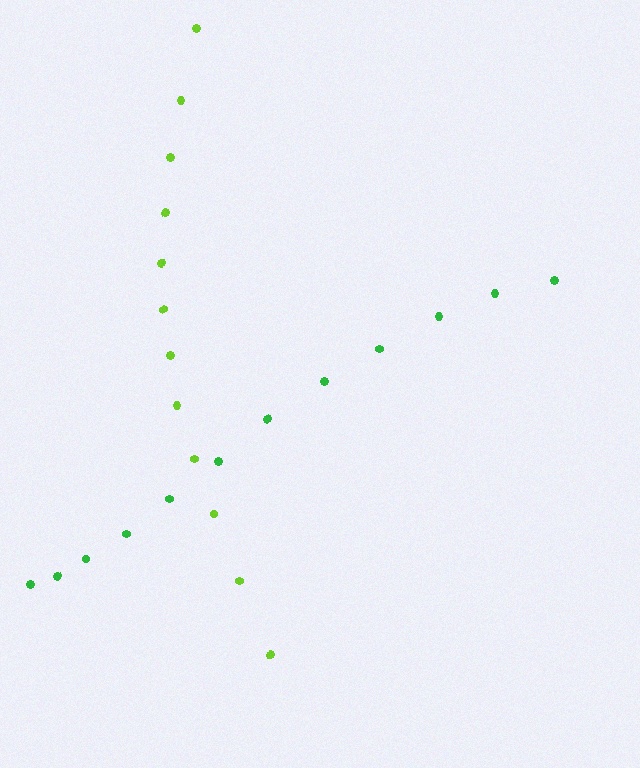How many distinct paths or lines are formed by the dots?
There are 2 distinct paths.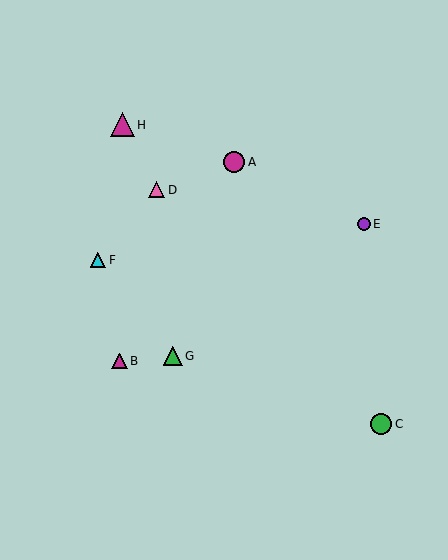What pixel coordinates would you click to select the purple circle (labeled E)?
Click at (364, 224) to select the purple circle E.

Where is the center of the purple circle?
The center of the purple circle is at (364, 224).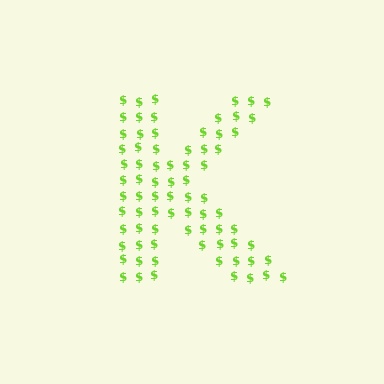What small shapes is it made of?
It is made of small dollar signs.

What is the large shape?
The large shape is the letter K.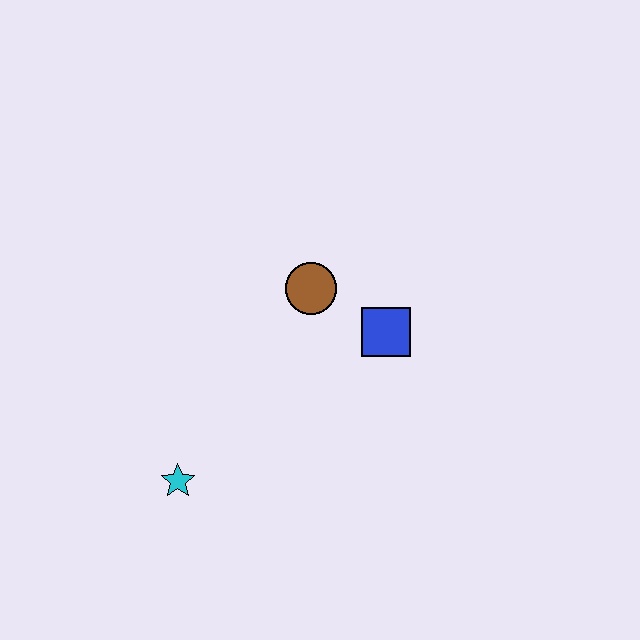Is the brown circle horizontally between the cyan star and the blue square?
Yes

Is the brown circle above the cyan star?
Yes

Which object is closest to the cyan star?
The brown circle is closest to the cyan star.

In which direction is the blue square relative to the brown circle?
The blue square is to the right of the brown circle.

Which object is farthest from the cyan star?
The blue square is farthest from the cyan star.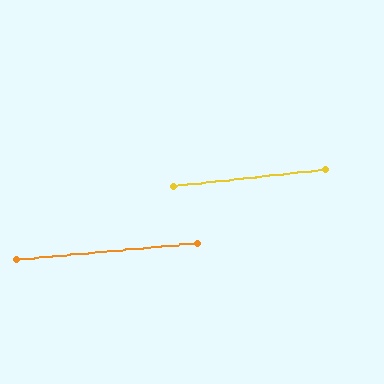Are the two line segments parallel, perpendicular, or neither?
Parallel — their directions differ by only 1.1°.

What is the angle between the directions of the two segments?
Approximately 1 degree.